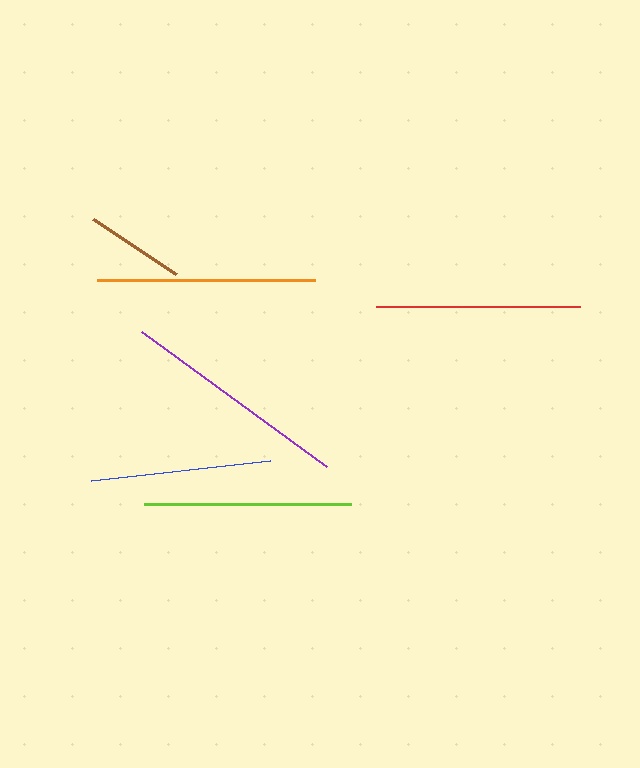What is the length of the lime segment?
The lime segment is approximately 208 pixels long.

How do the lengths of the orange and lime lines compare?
The orange and lime lines are approximately the same length.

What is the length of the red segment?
The red segment is approximately 205 pixels long.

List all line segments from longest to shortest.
From longest to shortest: purple, orange, lime, red, blue, brown.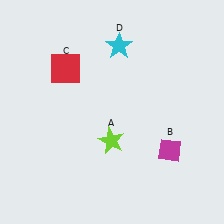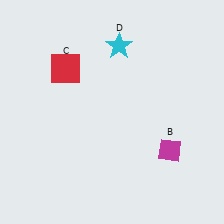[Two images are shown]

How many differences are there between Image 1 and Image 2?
There is 1 difference between the two images.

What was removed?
The lime star (A) was removed in Image 2.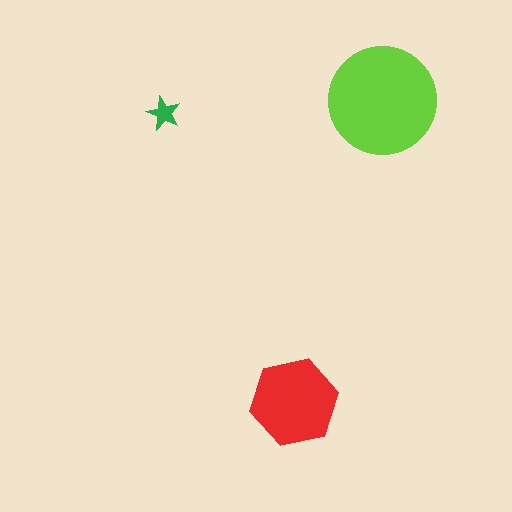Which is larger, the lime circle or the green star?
The lime circle.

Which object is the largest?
The lime circle.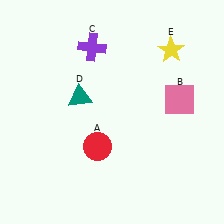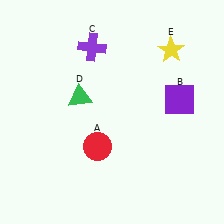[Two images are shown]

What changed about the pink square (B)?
In Image 1, B is pink. In Image 2, it changed to purple.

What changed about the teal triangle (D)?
In Image 1, D is teal. In Image 2, it changed to green.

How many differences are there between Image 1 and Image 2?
There are 2 differences between the two images.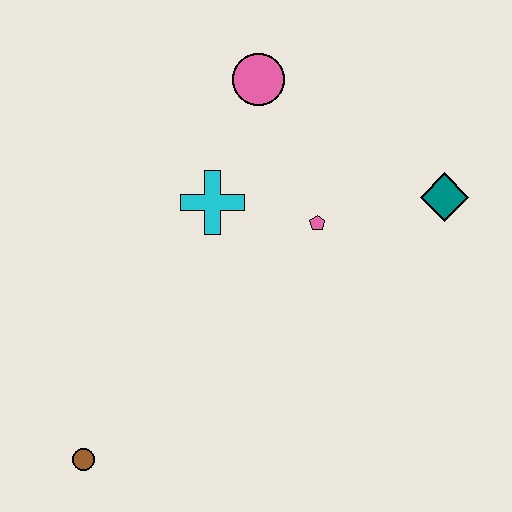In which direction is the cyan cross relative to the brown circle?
The cyan cross is above the brown circle.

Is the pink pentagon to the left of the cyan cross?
No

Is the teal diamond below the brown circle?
No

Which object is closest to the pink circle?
The cyan cross is closest to the pink circle.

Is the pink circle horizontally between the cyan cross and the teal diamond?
Yes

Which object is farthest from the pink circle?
The brown circle is farthest from the pink circle.